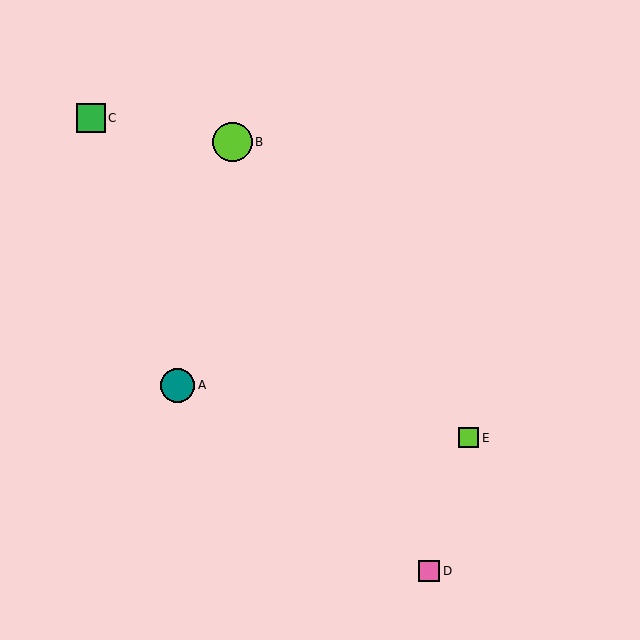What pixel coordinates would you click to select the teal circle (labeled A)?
Click at (178, 385) to select the teal circle A.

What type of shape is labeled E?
Shape E is a lime square.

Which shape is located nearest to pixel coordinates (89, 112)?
The green square (labeled C) at (91, 118) is nearest to that location.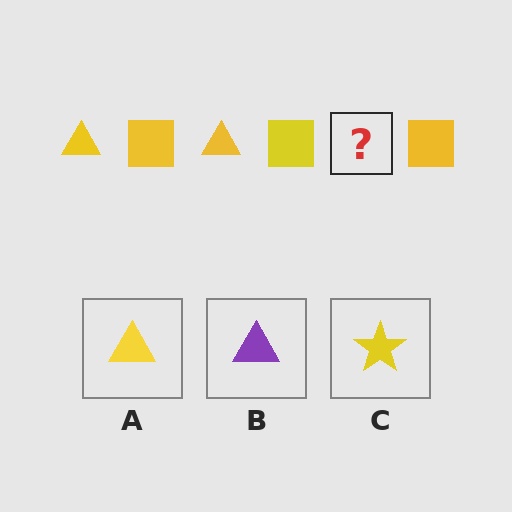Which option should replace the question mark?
Option A.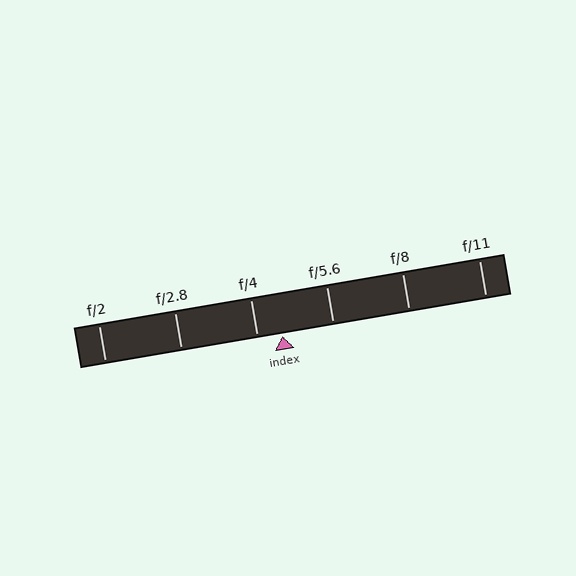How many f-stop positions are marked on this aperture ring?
There are 6 f-stop positions marked.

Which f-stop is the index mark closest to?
The index mark is closest to f/4.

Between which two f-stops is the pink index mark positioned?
The index mark is between f/4 and f/5.6.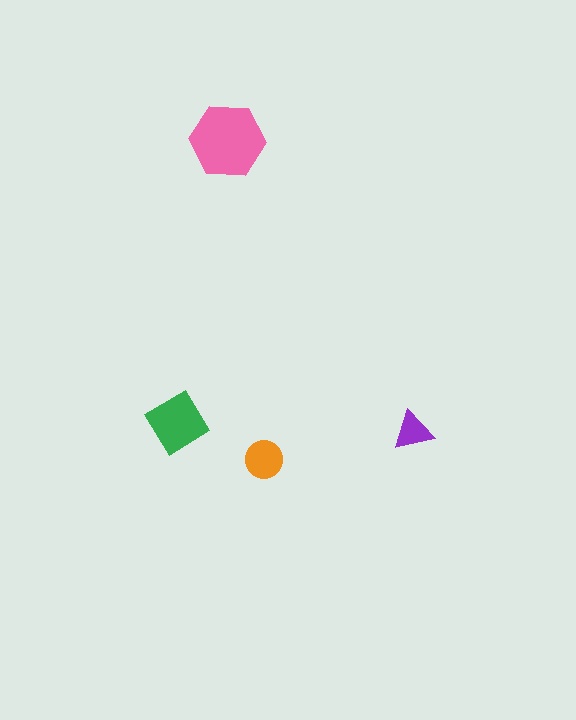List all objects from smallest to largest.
The purple triangle, the orange circle, the green diamond, the pink hexagon.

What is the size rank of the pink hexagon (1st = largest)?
1st.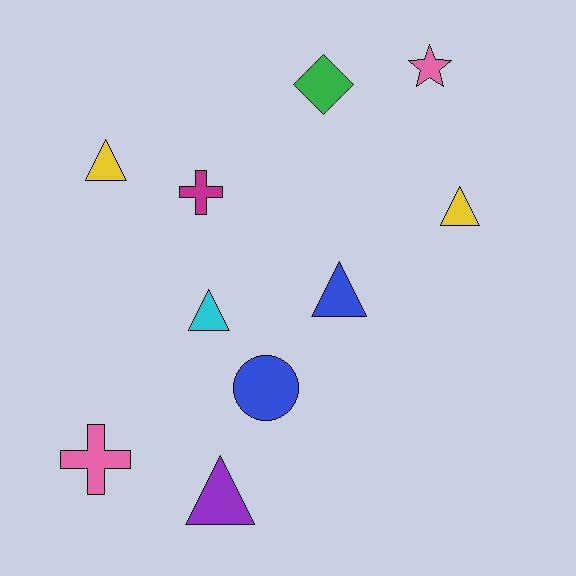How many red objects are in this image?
There are no red objects.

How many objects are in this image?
There are 10 objects.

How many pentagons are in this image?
There are no pentagons.